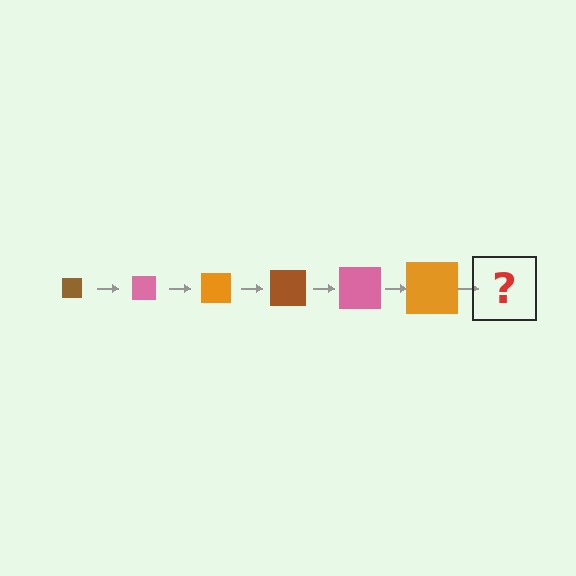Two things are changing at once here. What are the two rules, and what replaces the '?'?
The two rules are that the square grows larger each step and the color cycles through brown, pink, and orange. The '?' should be a brown square, larger than the previous one.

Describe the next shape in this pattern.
It should be a brown square, larger than the previous one.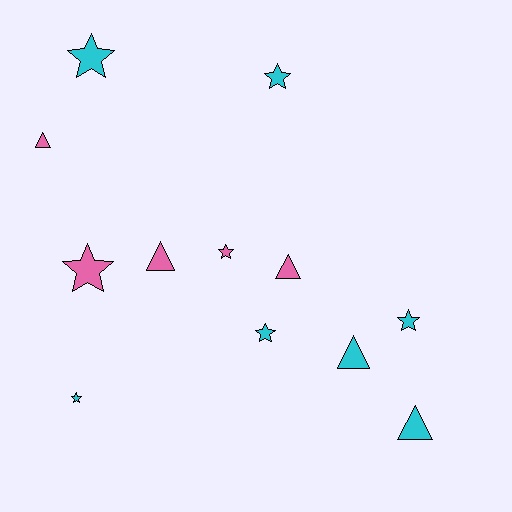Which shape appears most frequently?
Star, with 7 objects.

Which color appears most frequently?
Cyan, with 7 objects.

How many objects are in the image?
There are 12 objects.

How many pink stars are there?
There are 2 pink stars.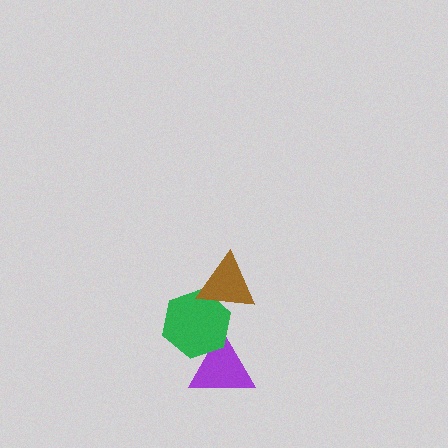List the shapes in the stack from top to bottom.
From top to bottom: the brown triangle, the green hexagon, the purple triangle.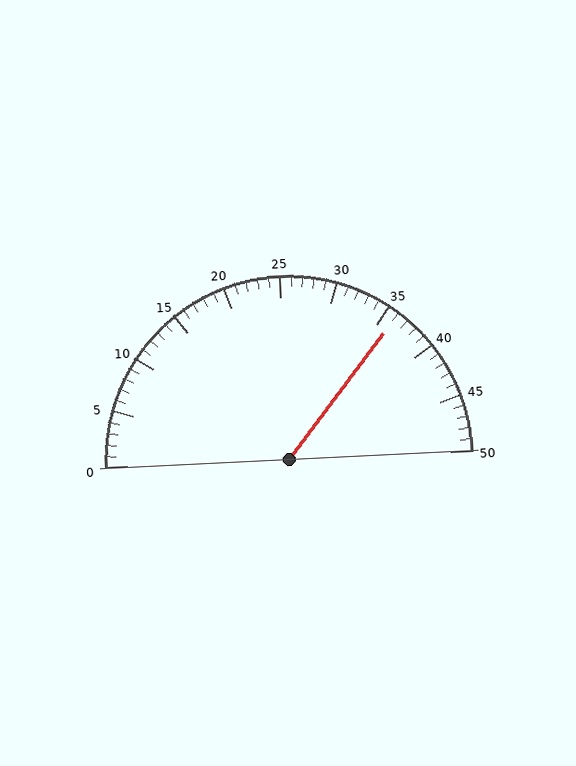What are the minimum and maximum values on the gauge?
The gauge ranges from 0 to 50.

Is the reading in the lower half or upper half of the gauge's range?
The reading is in the upper half of the range (0 to 50).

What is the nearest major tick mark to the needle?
The nearest major tick mark is 35.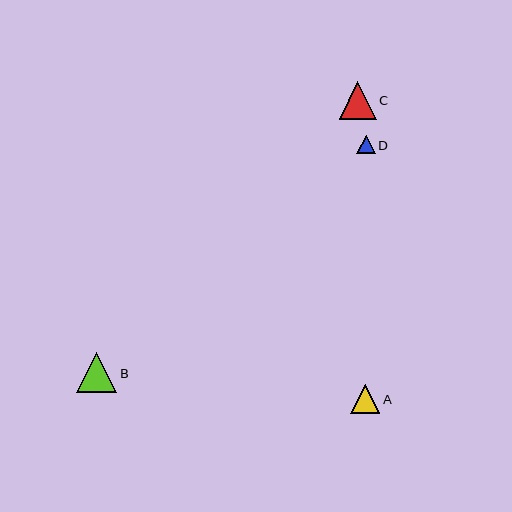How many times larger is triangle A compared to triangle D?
Triangle A is approximately 1.6 times the size of triangle D.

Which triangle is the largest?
Triangle B is the largest with a size of approximately 40 pixels.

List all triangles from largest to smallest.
From largest to smallest: B, C, A, D.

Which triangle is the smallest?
Triangle D is the smallest with a size of approximately 18 pixels.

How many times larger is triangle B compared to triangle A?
Triangle B is approximately 1.4 times the size of triangle A.